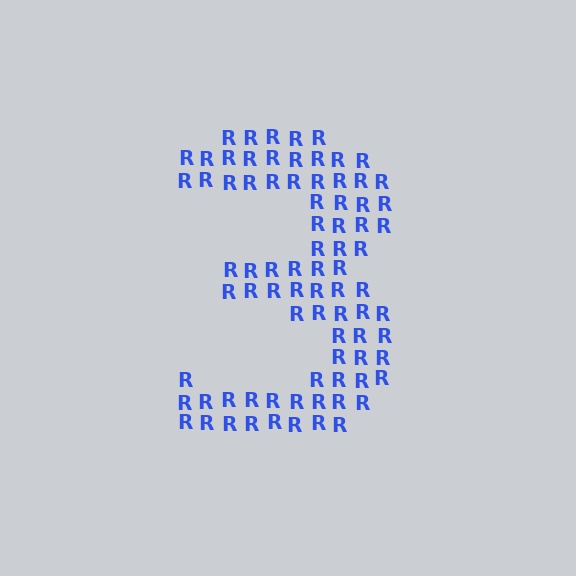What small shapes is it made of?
It is made of small letter R's.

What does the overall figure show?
The overall figure shows the digit 3.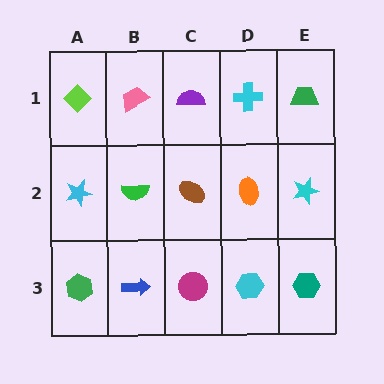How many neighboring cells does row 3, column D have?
3.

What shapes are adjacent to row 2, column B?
A pink trapezoid (row 1, column B), a blue arrow (row 3, column B), a cyan star (row 2, column A), a brown ellipse (row 2, column C).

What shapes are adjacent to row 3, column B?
A green semicircle (row 2, column B), a green hexagon (row 3, column A), a magenta circle (row 3, column C).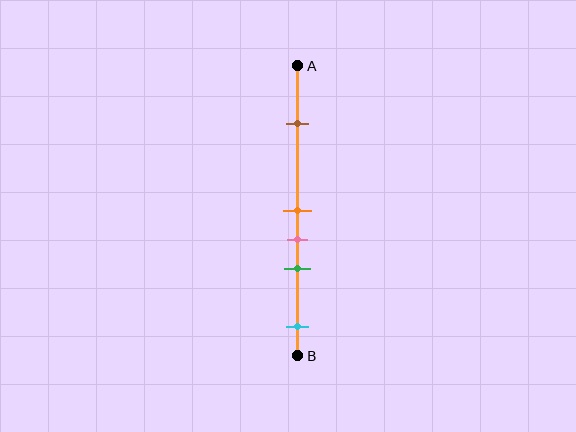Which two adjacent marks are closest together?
The orange and pink marks are the closest adjacent pair.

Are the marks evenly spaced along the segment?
No, the marks are not evenly spaced.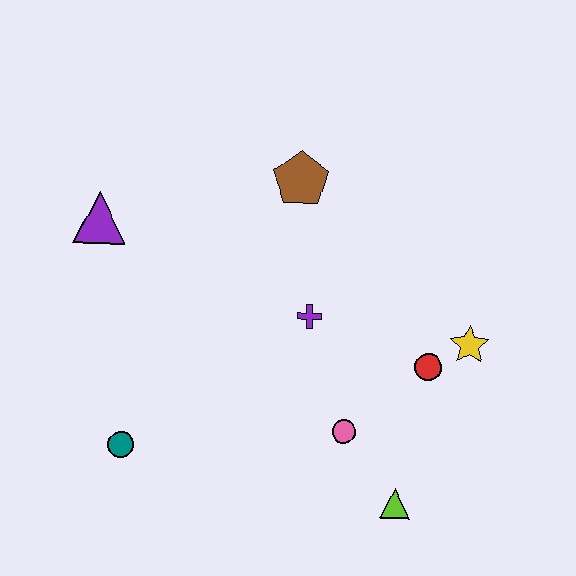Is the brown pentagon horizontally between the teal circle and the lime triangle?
Yes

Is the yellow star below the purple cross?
Yes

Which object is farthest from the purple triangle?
The lime triangle is farthest from the purple triangle.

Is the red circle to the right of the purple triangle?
Yes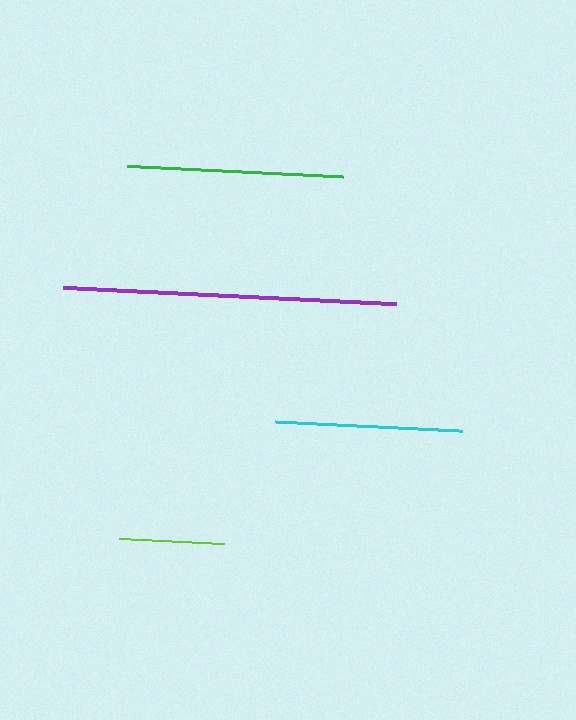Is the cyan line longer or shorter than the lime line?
The cyan line is longer than the lime line.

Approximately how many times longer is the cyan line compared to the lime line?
The cyan line is approximately 1.8 times the length of the lime line.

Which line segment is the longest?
The purple line is the longest at approximately 333 pixels.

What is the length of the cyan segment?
The cyan segment is approximately 187 pixels long.